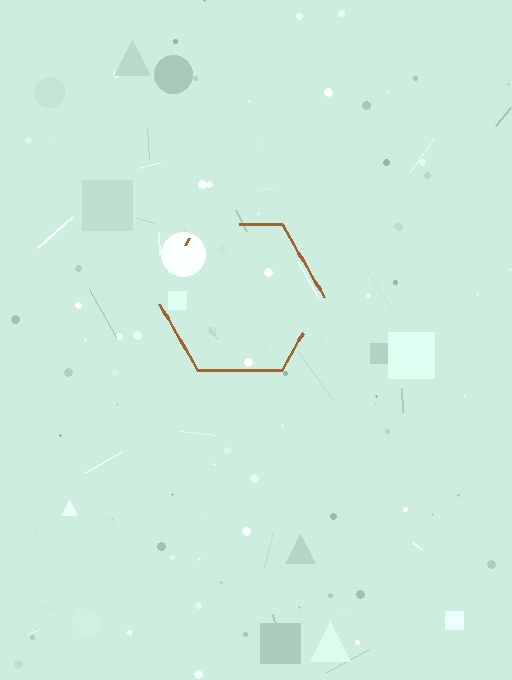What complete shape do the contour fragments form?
The contour fragments form a hexagon.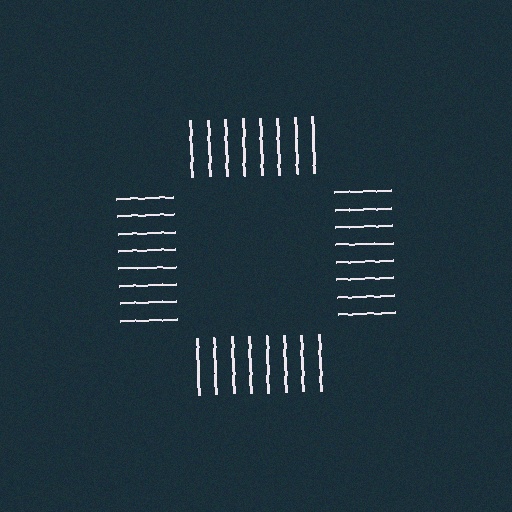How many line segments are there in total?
32 — 8 along each of the 4 edges.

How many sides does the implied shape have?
4 sides — the line-ends trace a square.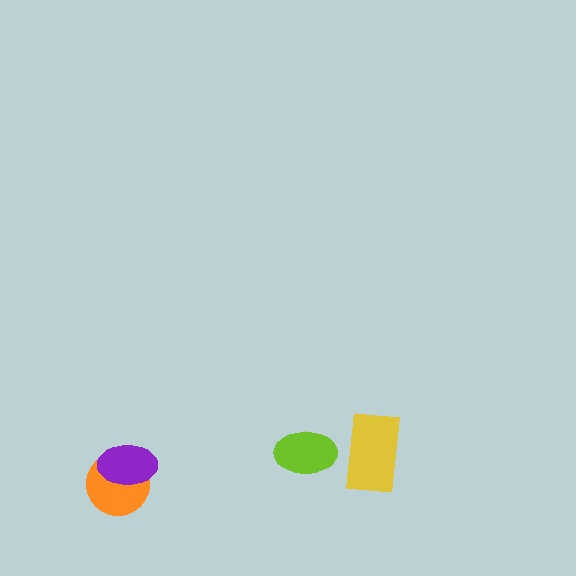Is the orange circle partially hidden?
Yes, it is partially covered by another shape.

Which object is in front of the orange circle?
The purple ellipse is in front of the orange circle.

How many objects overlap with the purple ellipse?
1 object overlaps with the purple ellipse.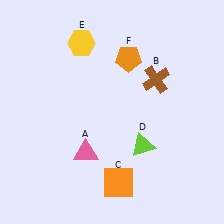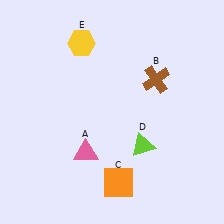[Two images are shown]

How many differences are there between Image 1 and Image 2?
There is 1 difference between the two images.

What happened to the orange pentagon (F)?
The orange pentagon (F) was removed in Image 2. It was in the top-right area of Image 1.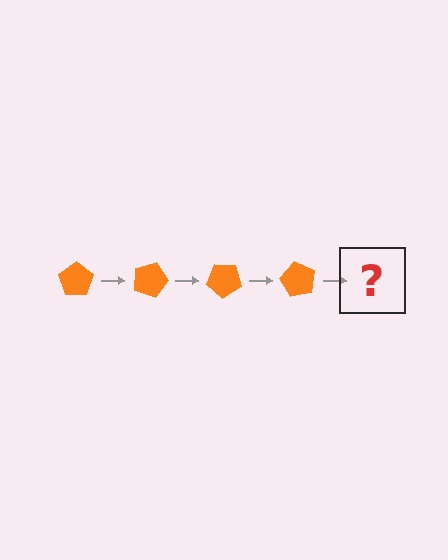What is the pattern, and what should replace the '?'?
The pattern is that the pentagon rotates 20 degrees each step. The '?' should be an orange pentagon rotated 80 degrees.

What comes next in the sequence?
The next element should be an orange pentagon rotated 80 degrees.